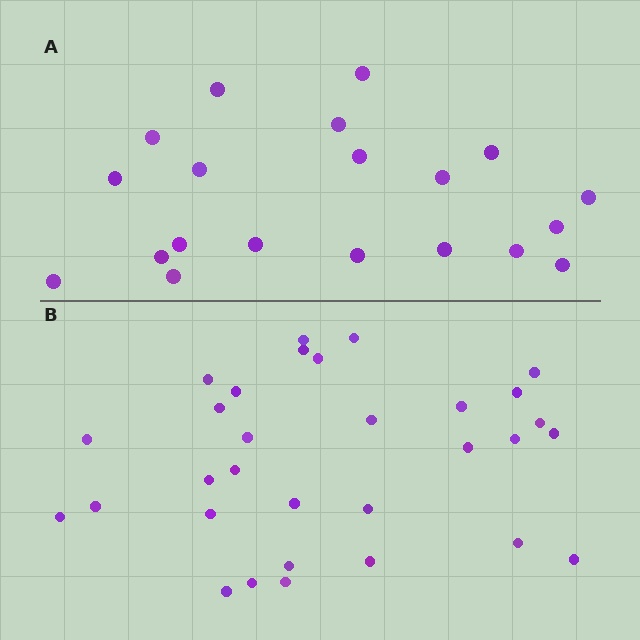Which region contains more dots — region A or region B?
Region B (the bottom region) has more dots.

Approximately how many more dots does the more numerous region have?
Region B has roughly 12 or so more dots than region A.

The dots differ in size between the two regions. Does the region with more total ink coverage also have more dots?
No. Region A has more total ink coverage because its dots are larger, but region B actually contains more individual dots. Total area can be misleading — the number of items is what matters here.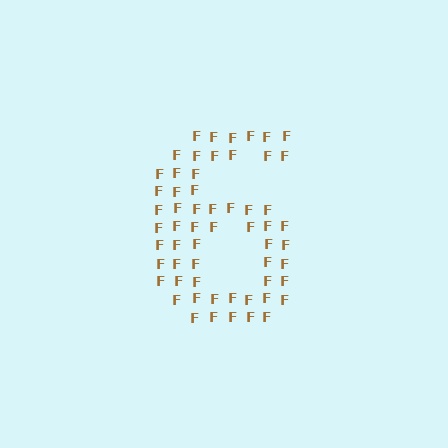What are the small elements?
The small elements are letter F's.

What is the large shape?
The large shape is the digit 6.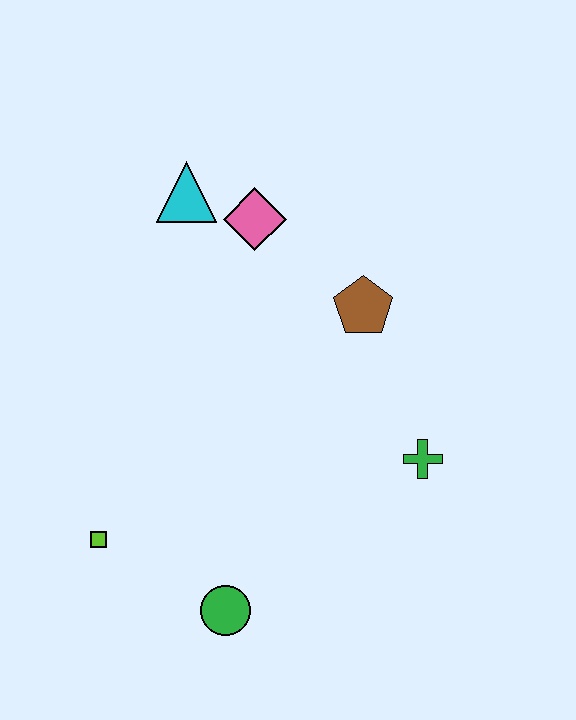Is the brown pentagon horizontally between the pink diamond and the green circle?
No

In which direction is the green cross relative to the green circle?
The green cross is to the right of the green circle.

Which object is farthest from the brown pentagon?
The lime square is farthest from the brown pentagon.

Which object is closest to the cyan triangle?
The pink diamond is closest to the cyan triangle.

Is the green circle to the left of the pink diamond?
Yes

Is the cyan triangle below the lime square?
No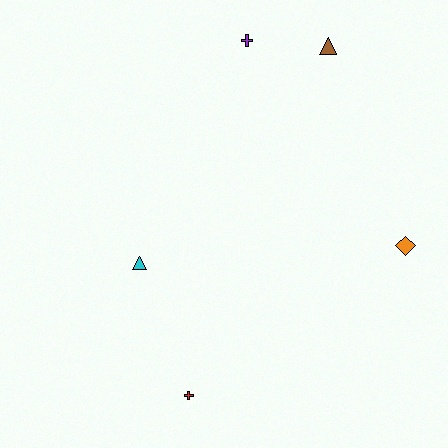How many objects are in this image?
There are 5 objects.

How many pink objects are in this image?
There are no pink objects.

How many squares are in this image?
There are no squares.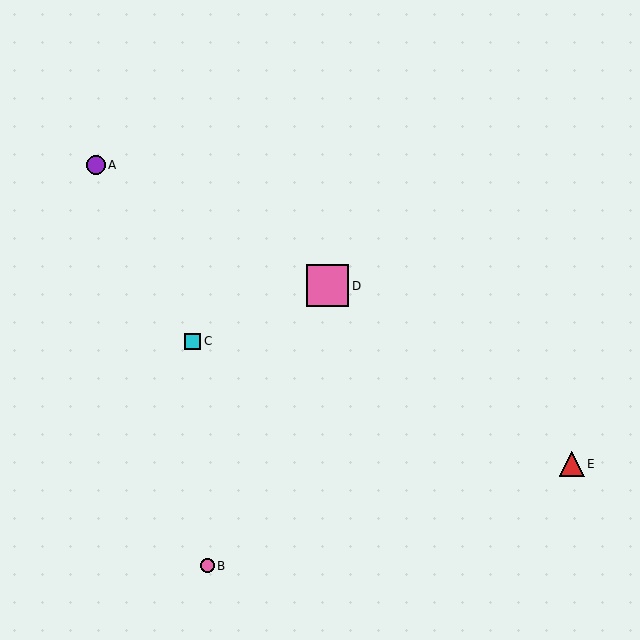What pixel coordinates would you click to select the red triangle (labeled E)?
Click at (572, 464) to select the red triangle E.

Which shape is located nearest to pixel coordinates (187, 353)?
The cyan square (labeled C) at (193, 341) is nearest to that location.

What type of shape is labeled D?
Shape D is a pink square.